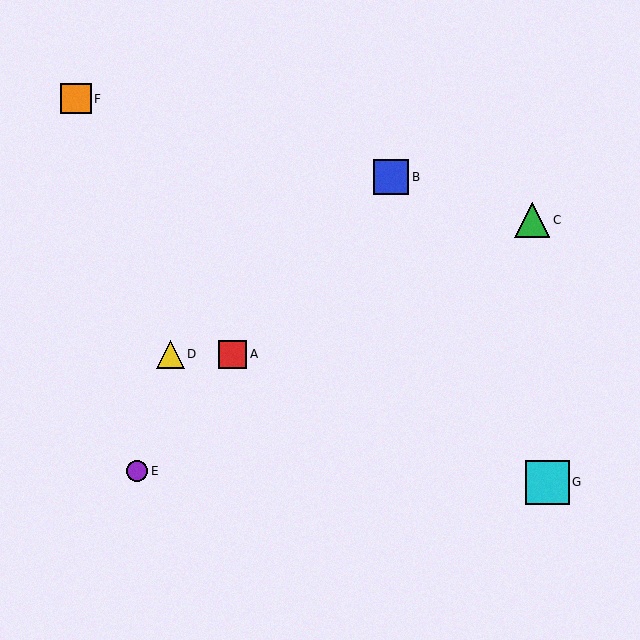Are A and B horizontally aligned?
No, A is at y≈355 and B is at y≈177.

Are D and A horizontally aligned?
Yes, both are at y≈355.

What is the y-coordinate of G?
Object G is at y≈483.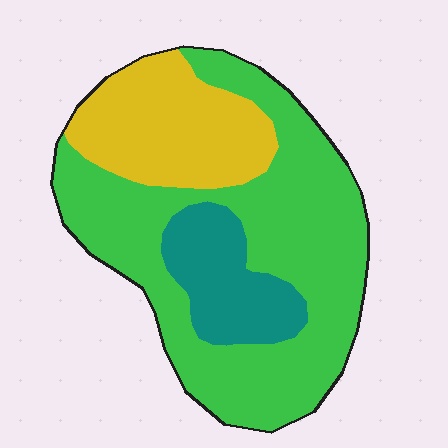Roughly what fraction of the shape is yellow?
Yellow covers about 25% of the shape.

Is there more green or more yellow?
Green.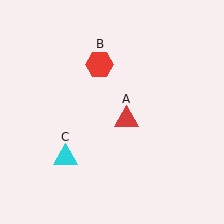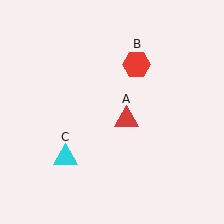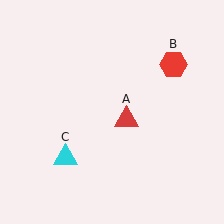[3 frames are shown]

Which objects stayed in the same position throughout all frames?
Red triangle (object A) and cyan triangle (object C) remained stationary.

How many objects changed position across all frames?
1 object changed position: red hexagon (object B).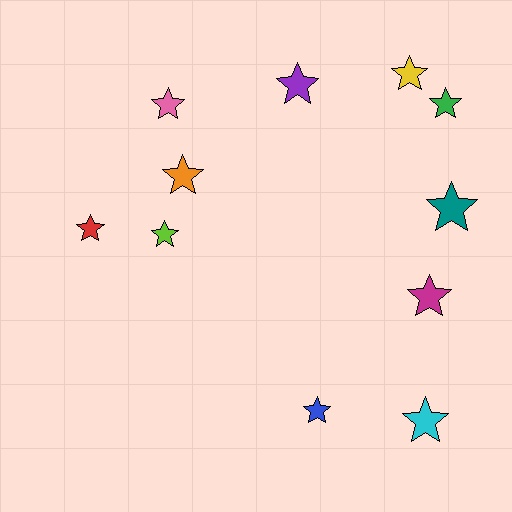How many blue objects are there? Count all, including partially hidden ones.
There is 1 blue object.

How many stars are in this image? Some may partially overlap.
There are 11 stars.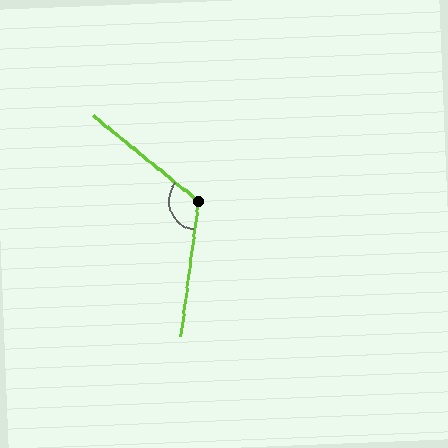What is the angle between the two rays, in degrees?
Approximately 122 degrees.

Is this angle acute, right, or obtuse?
It is obtuse.